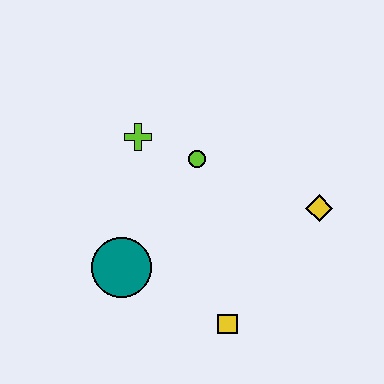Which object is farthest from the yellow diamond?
The teal circle is farthest from the yellow diamond.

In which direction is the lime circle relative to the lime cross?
The lime circle is to the right of the lime cross.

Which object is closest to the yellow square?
The teal circle is closest to the yellow square.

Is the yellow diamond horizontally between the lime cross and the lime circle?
No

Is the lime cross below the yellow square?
No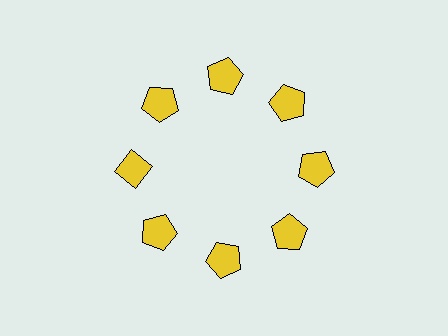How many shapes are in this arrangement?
There are 8 shapes arranged in a ring pattern.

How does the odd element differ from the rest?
It has a different shape: diamond instead of pentagon.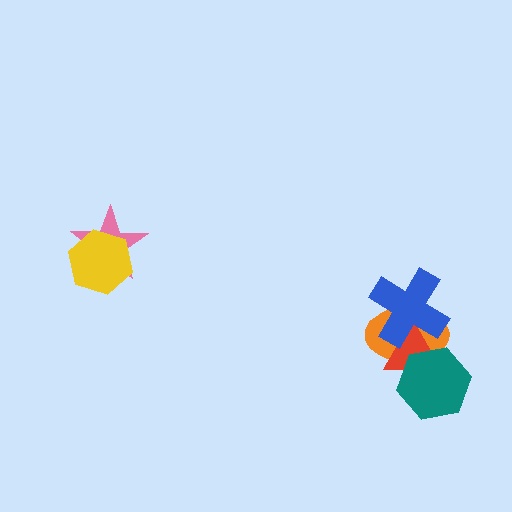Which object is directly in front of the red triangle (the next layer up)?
The teal hexagon is directly in front of the red triangle.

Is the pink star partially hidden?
Yes, it is partially covered by another shape.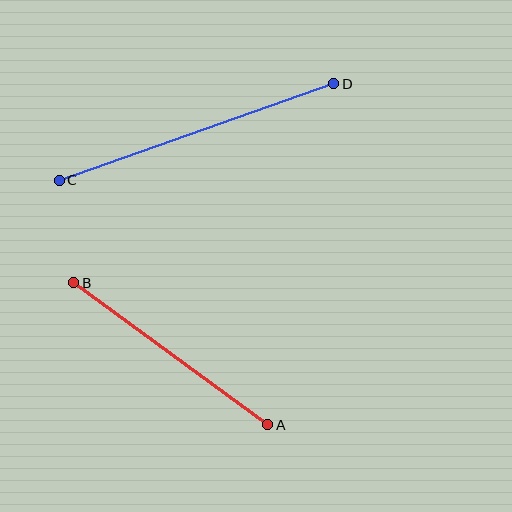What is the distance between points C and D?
The distance is approximately 291 pixels.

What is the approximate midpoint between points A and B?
The midpoint is at approximately (171, 354) pixels.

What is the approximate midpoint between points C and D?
The midpoint is at approximately (197, 132) pixels.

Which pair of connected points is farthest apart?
Points C and D are farthest apart.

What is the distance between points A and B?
The distance is approximately 241 pixels.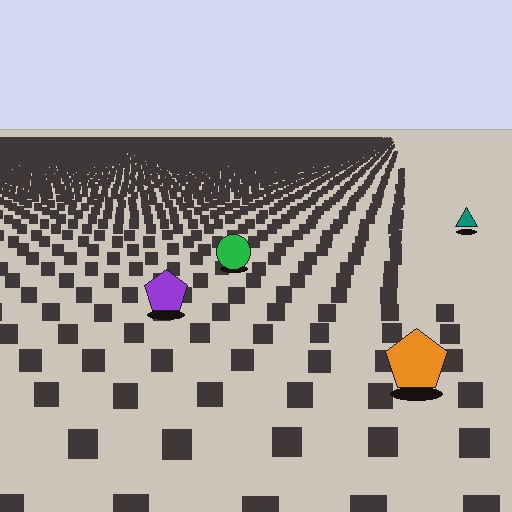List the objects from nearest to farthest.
From nearest to farthest: the orange pentagon, the purple pentagon, the green circle, the teal triangle.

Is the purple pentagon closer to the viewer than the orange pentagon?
No. The orange pentagon is closer — you can tell from the texture gradient: the ground texture is coarser near it.